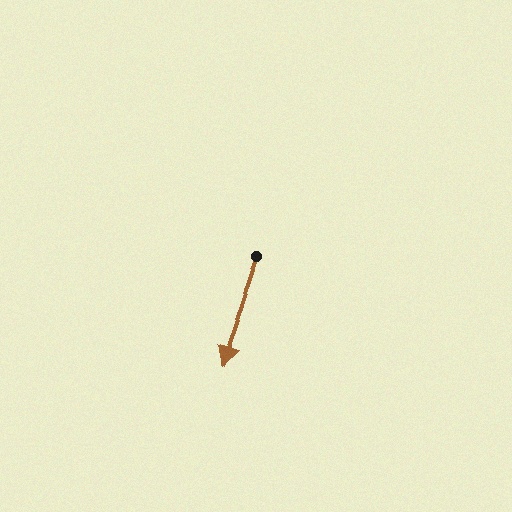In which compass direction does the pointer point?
South.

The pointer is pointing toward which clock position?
Roughly 7 o'clock.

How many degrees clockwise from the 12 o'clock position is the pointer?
Approximately 199 degrees.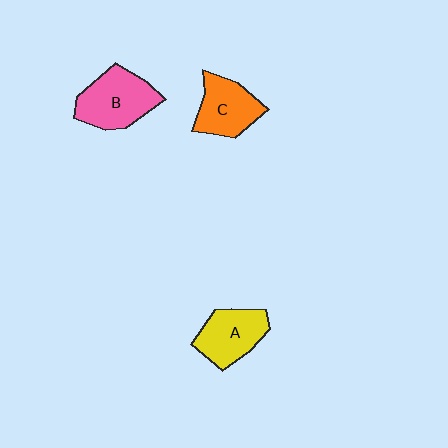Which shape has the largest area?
Shape B (pink).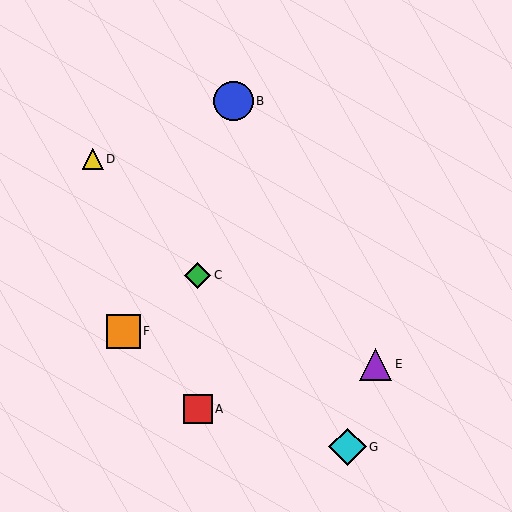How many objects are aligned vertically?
2 objects (A, C) are aligned vertically.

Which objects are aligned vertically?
Objects A, C are aligned vertically.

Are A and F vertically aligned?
No, A is at x≈198 and F is at x≈123.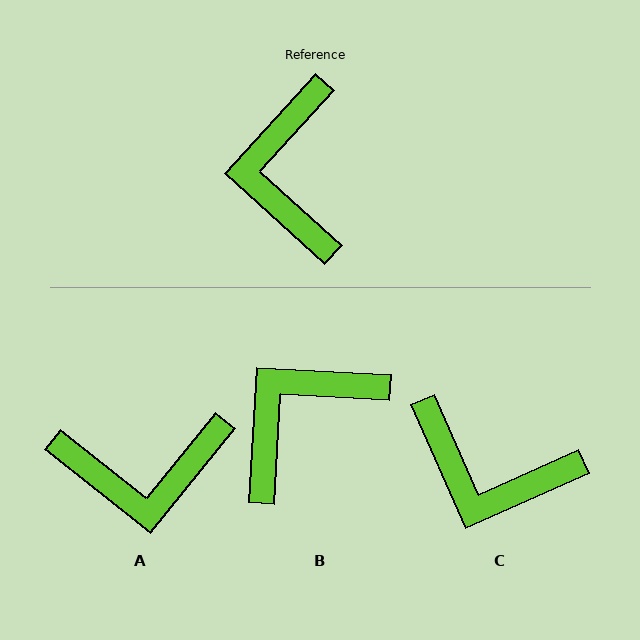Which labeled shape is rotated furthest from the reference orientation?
A, about 93 degrees away.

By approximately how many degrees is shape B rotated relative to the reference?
Approximately 51 degrees clockwise.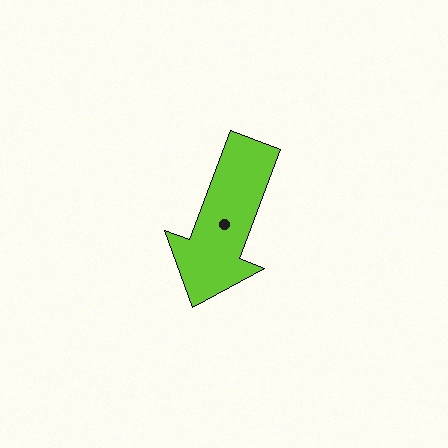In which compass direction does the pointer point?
South.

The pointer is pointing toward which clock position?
Roughly 7 o'clock.